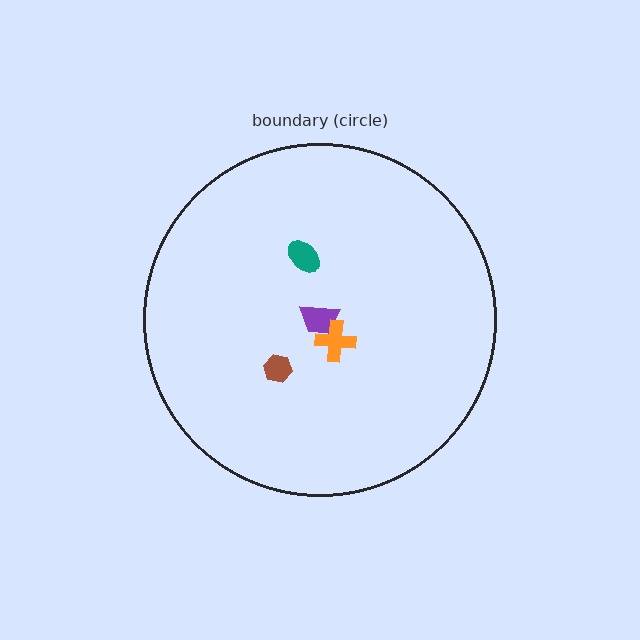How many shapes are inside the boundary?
4 inside, 0 outside.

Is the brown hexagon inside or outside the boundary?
Inside.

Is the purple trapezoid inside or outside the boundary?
Inside.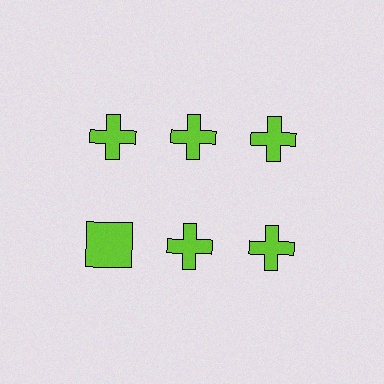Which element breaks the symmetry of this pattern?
The lime square in the second row, leftmost column breaks the symmetry. All other shapes are lime crosses.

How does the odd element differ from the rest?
It has a different shape: square instead of cross.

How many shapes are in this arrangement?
There are 6 shapes arranged in a grid pattern.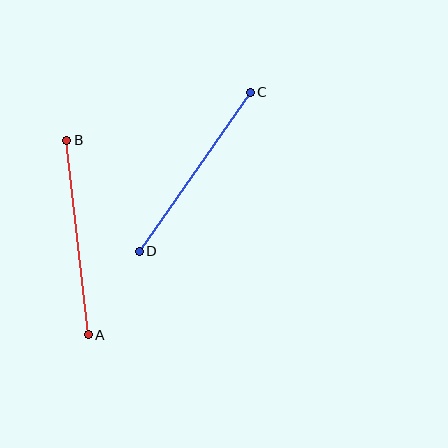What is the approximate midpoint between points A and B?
The midpoint is at approximately (77, 237) pixels.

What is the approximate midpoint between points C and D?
The midpoint is at approximately (195, 172) pixels.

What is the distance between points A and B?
The distance is approximately 196 pixels.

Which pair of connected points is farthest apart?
Points A and B are farthest apart.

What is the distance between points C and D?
The distance is approximately 194 pixels.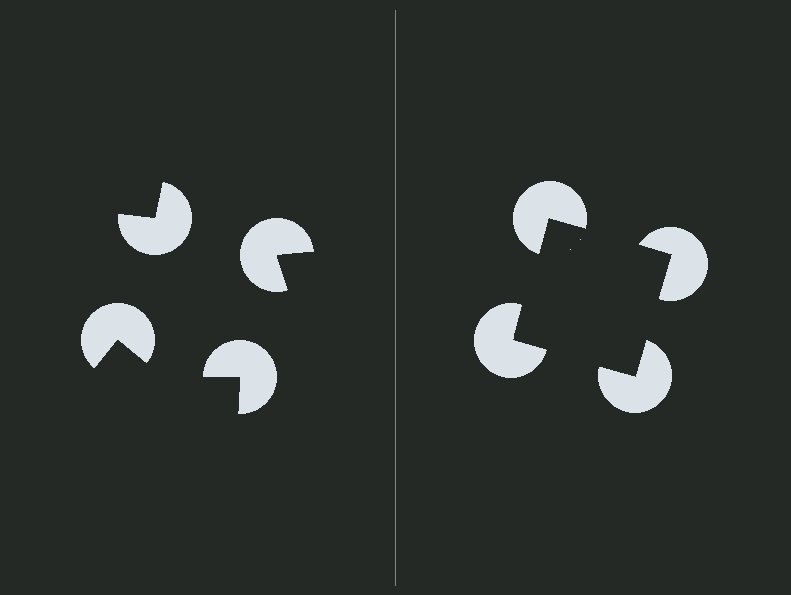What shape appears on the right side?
An illusory square.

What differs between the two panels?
The pac-man discs are positioned identically on both sides; only the wedge orientations differ. On the right they align to a square; on the left they are misaligned.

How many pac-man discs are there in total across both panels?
8 — 4 on each side.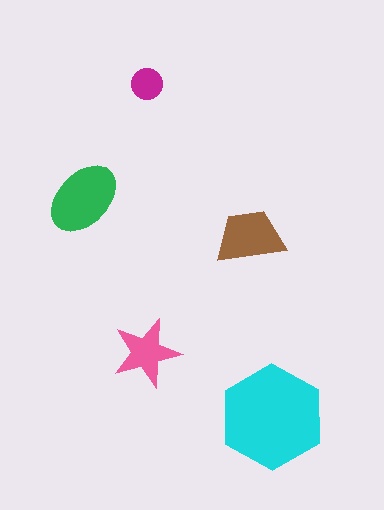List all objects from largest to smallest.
The cyan hexagon, the green ellipse, the brown trapezoid, the pink star, the magenta circle.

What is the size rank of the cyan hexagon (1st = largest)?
1st.